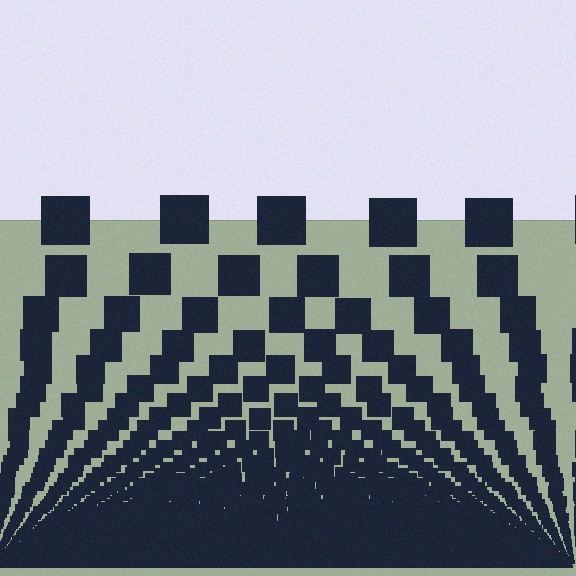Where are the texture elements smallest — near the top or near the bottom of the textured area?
Near the bottom.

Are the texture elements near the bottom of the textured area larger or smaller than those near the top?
Smaller. The gradient is inverted — elements near the bottom are smaller and denser.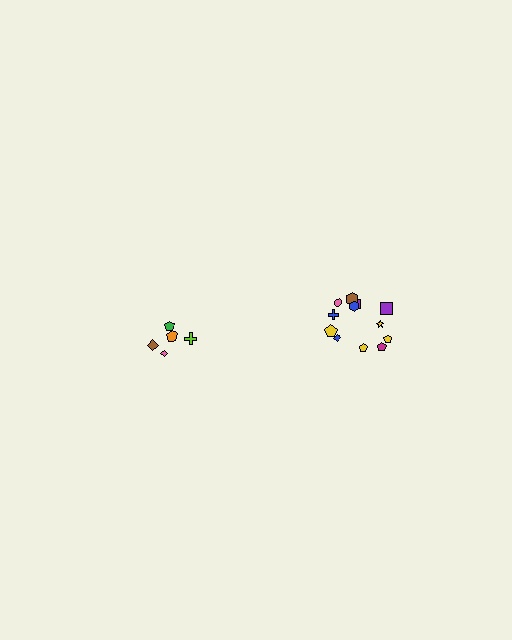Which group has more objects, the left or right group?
The right group.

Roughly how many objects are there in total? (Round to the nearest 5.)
Roughly 15 objects in total.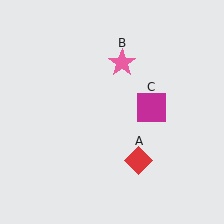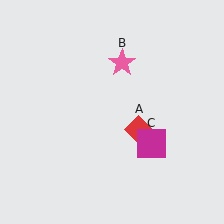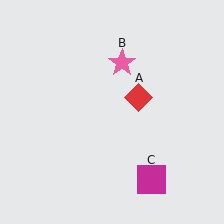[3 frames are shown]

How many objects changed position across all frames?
2 objects changed position: red diamond (object A), magenta square (object C).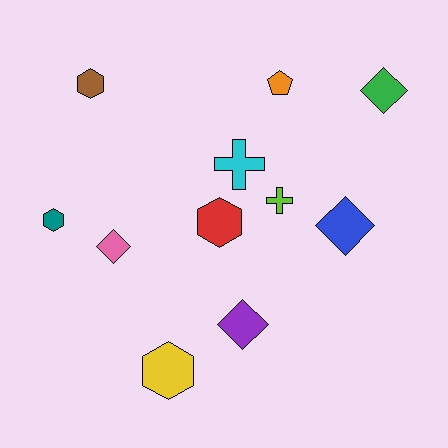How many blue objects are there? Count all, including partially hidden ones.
There is 1 blue object.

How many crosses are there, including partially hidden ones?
There are 2 crosses.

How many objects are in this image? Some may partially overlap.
There are 11 objects.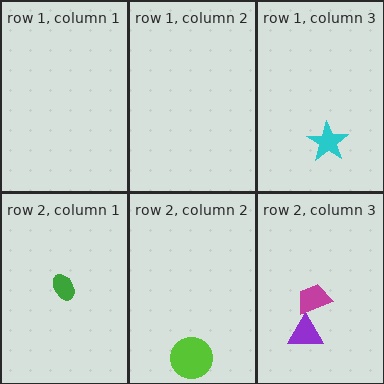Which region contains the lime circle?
The row 2, column 2 region.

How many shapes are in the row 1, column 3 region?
1.